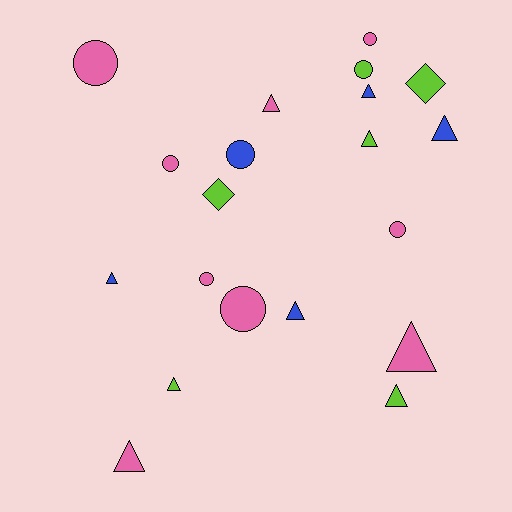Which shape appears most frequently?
Triangle, with 10 objects.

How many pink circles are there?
There are 6 pink circles.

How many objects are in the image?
There are 20 objects.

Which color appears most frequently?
Pink, with 9 objects.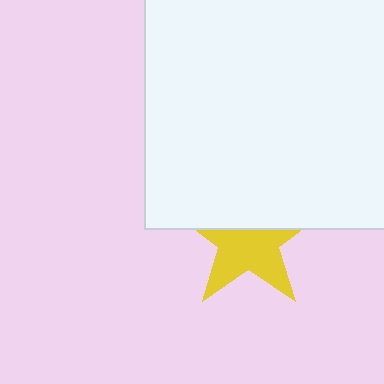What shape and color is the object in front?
The object in front is a white rectangle.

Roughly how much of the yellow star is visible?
About half of it is visible (roughly 57%).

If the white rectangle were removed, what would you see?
You would see the complete yellow star.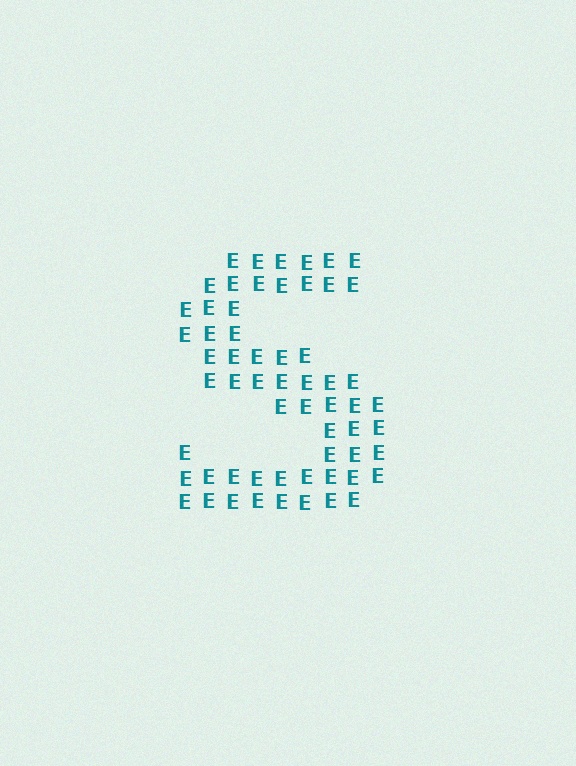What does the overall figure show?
The overall figure shows the letter S.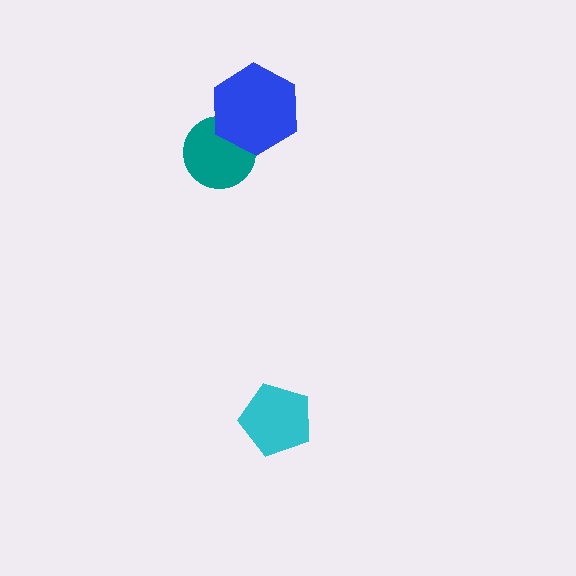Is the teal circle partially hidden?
Yes, it is partially covered by another shape.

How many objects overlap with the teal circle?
1 object overlaps with the teal circle.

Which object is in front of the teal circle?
The blue hexagon is in front of the teal circle.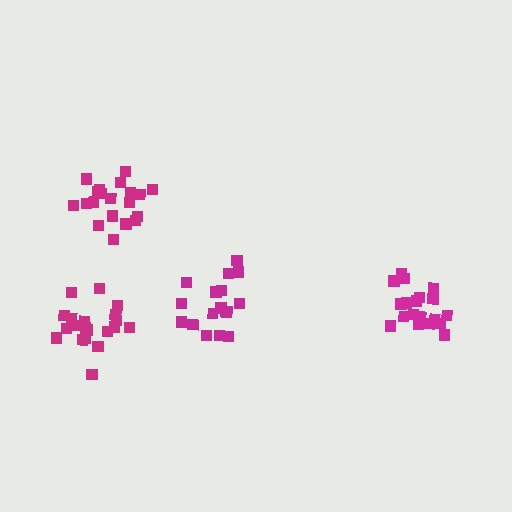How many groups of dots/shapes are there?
There are 4 groups.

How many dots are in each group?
Group 1: 20 dots, Group 2: 20 dots, Group 3: 17 dots, Group 4: 20 dots (77 total).